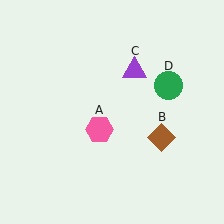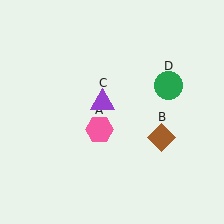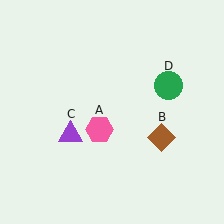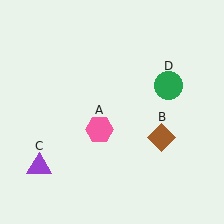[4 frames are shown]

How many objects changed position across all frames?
1 object changed position: purple triangle (object C).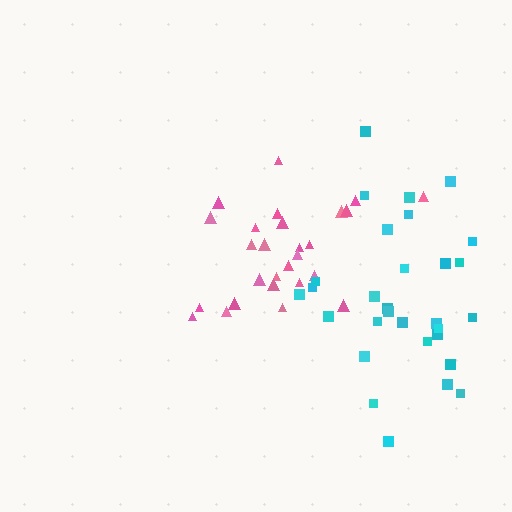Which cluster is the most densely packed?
Pink.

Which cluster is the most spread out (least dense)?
Cyan.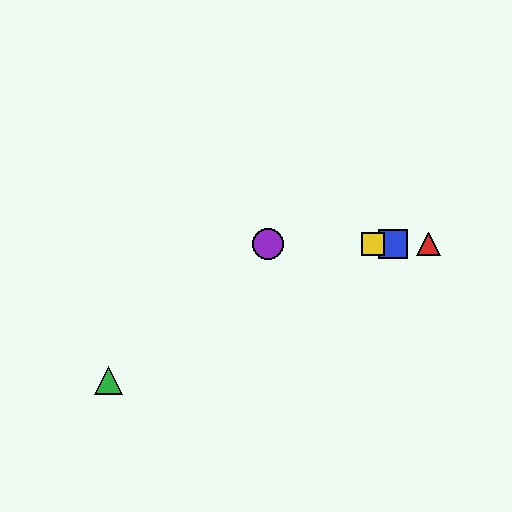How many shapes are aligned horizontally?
4 shapes (the red triangle, the blue square, the yellow square, the purple circle) are aligned horizontally.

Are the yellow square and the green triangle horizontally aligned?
No, the yellow square is at y≈244 and the green triangle is at y≈381.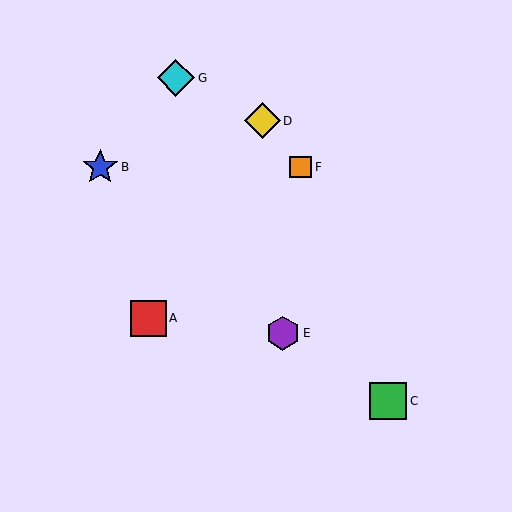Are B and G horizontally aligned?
No, B is at y≈167 and G is at y≈78.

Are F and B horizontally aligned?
Yes, both are at y≈167.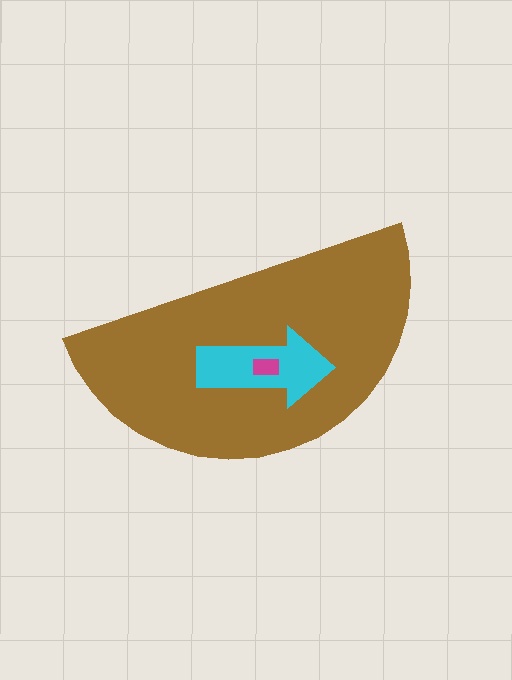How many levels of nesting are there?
3.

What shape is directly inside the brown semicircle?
The cyan arrow.